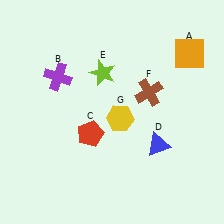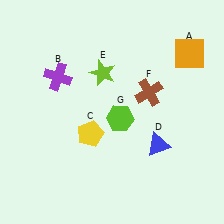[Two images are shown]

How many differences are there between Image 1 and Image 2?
There are 2 differences between the two images.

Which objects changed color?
C changed from red to yellow. G changed from yellow to lime.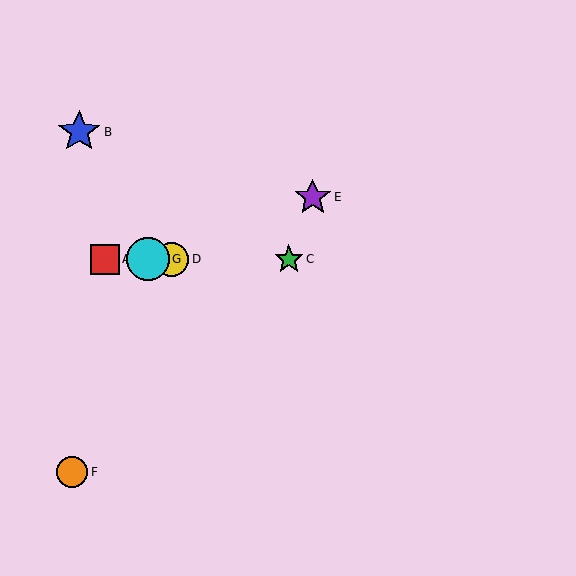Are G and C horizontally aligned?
Yes, both are at y≈259.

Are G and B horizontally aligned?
No, G is at y≈259 and B is at y≈132.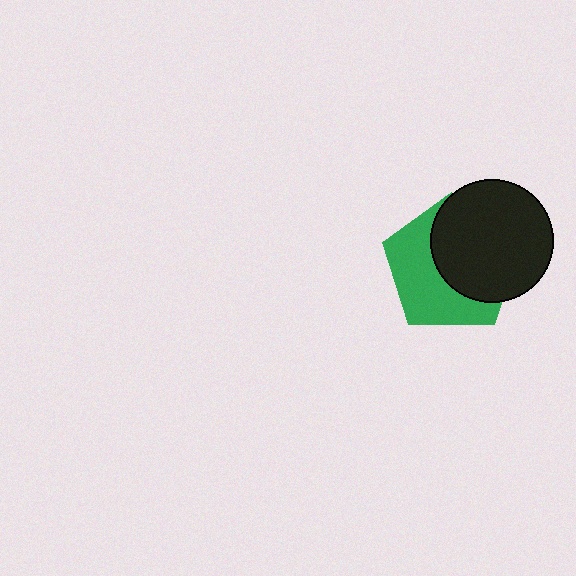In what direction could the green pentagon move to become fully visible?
The green pentagon could move left. That would shift it out from behind the black circle entirely.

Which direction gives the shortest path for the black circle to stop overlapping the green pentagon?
Moving right gives the shortest separation.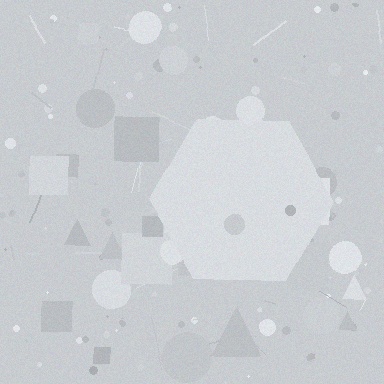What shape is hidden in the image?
A hexagon is hidden in the image.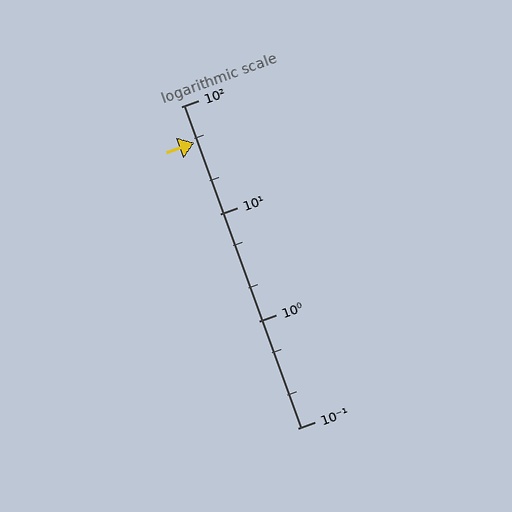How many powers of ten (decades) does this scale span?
The scale spans 3 decades, from 0.1 to 100.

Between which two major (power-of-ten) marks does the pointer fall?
The pointer is between 10 and 100.